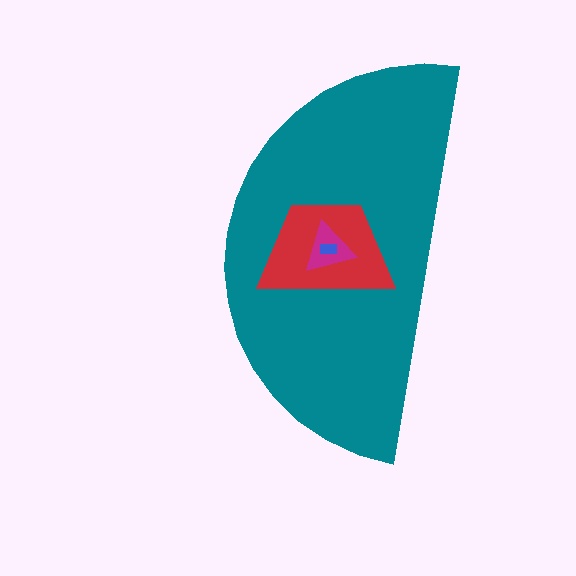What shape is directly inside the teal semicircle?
The red trapezoid.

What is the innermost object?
The blue rectangle.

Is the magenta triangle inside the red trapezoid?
Yes.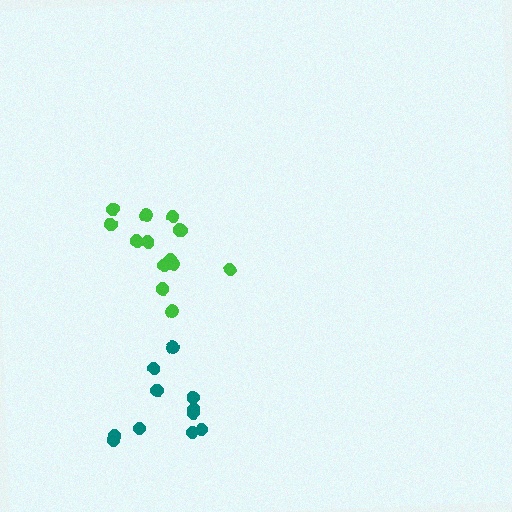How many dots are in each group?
Group 1: 14 dots, Group 2: 11 dots (25 total).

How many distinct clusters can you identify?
There are 2 distinct clusters.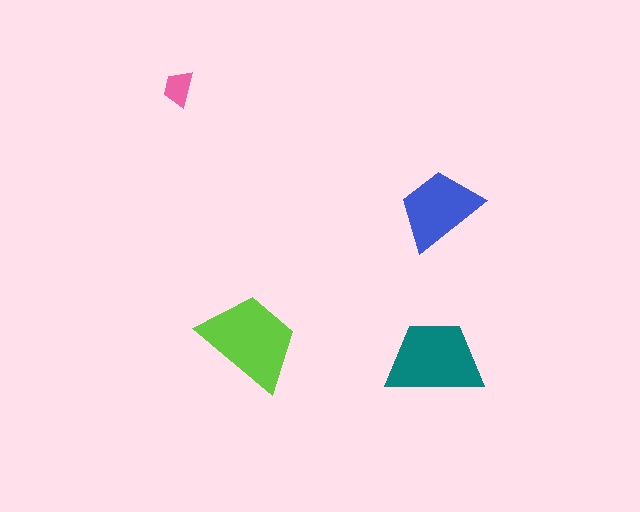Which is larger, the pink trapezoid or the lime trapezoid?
The lime one.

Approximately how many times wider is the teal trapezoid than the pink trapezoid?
About 2.5 times wider.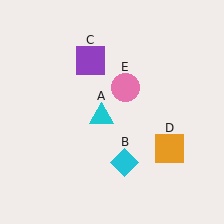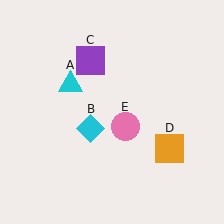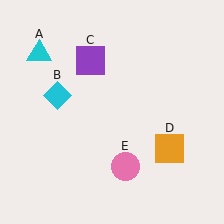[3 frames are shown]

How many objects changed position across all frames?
3 objects changed position: cyan triangle (object A), cyan diamond (object B), pink circle (object E).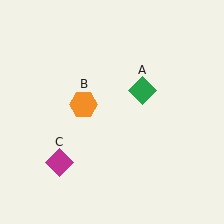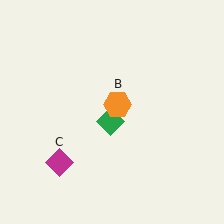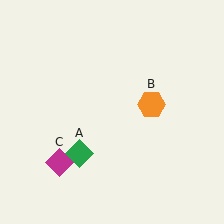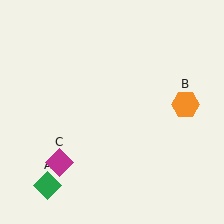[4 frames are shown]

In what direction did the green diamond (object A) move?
The green diamond (object A) moved down and to the left.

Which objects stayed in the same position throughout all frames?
Magenta diamond (object C) remained stationary.